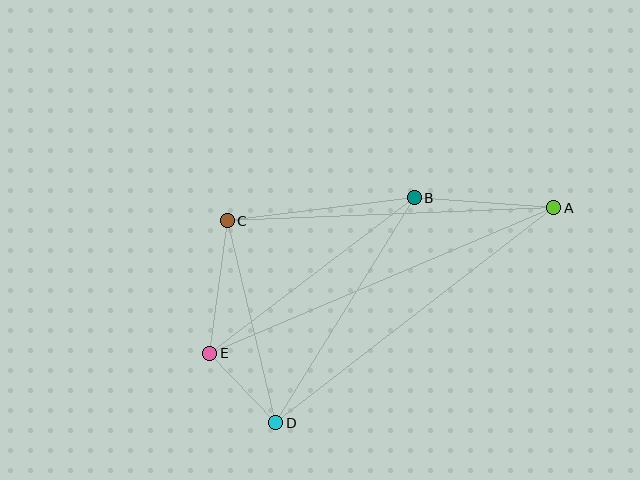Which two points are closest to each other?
Points D and E are closest to each other.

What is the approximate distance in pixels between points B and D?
The distance between B and D is approximately 264 pixels.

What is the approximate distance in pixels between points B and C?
The distance between B and C is approximately 188 pixels.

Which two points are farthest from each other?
Points A and E are farthest from each other.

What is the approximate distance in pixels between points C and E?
The distance between C and E is approximately 134 pixels.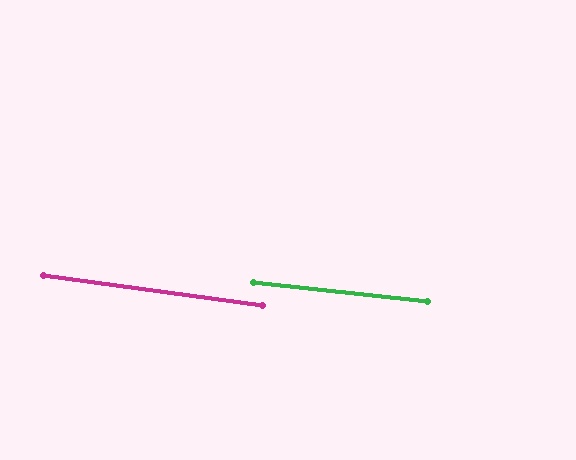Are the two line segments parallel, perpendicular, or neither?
Parallel — their directions differ by only 1.5°.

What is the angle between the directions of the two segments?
Approximately 2 degrees.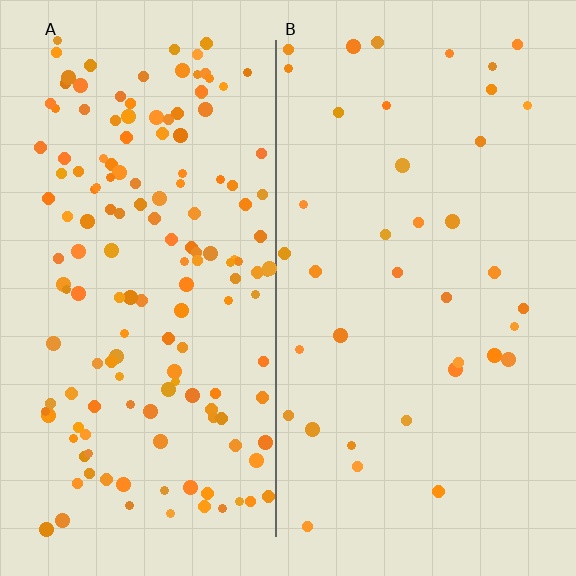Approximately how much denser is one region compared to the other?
Approximately 4.2× — region A over region B.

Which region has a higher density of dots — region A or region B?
A (the left).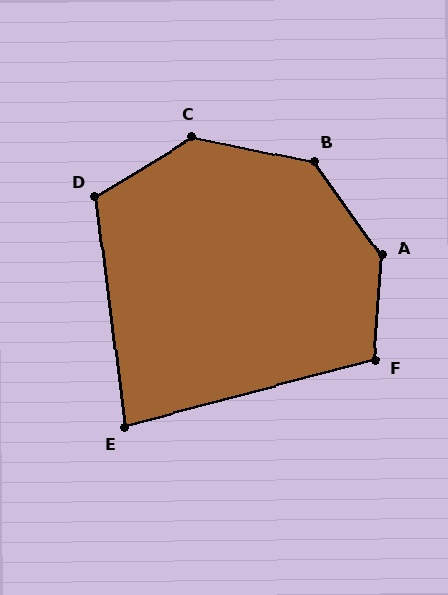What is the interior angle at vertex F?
Approximately 109 degrees (obtuse).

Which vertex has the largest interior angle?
A, at approximately 141 degrees.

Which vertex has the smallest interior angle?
E, at approximately 82 degrees.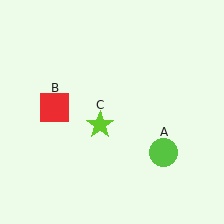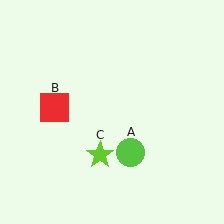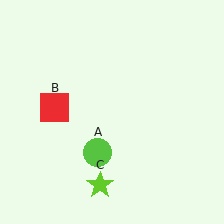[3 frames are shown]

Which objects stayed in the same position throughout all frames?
Red square (object B) remained stationary.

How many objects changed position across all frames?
2 objects changed position: lime circle (object A), lime star (object C).